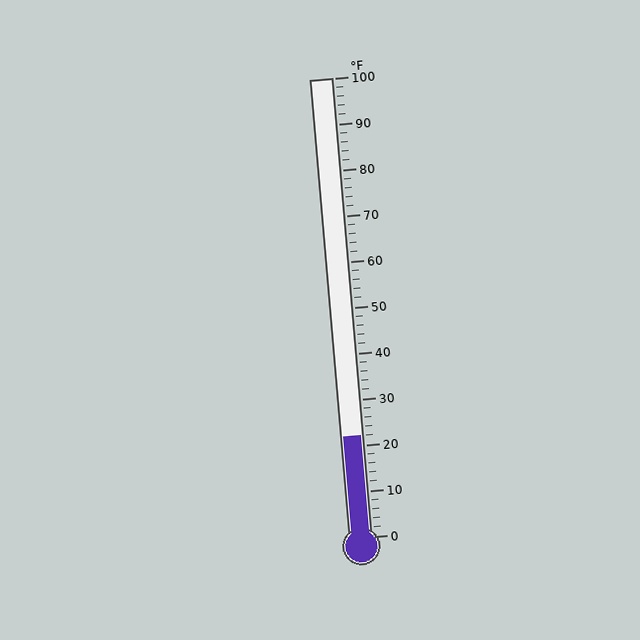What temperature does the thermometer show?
The thermometer shows approximately 22°F.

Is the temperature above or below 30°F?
The temperature is below 30°F.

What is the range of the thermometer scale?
The thermometer scale ranges from 0°F to 100°F.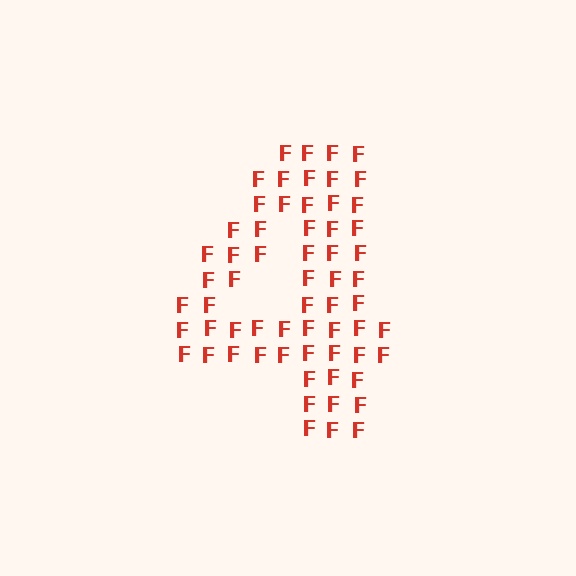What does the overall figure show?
The overall figure shows the digit 4.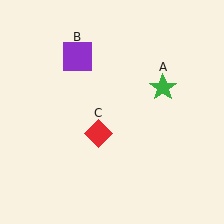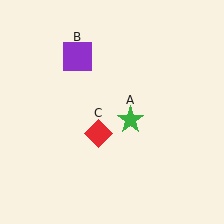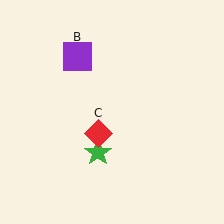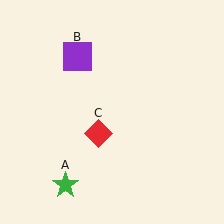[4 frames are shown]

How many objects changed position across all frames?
1 object changed position: green star (object A).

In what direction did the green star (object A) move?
The green star (object A) moved down and to the left.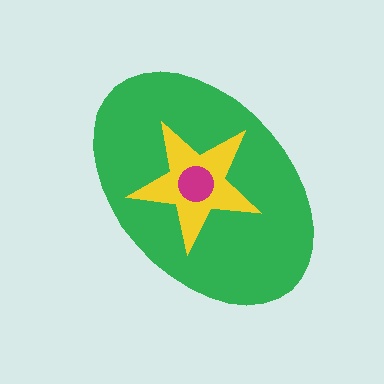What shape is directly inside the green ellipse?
The yellow star.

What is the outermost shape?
The green ellipse.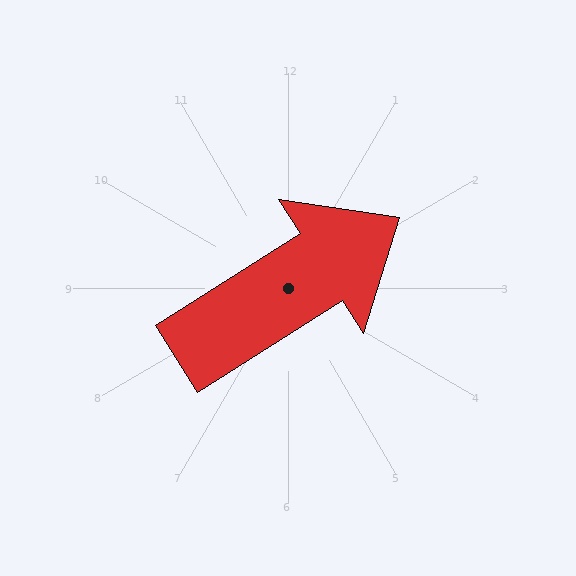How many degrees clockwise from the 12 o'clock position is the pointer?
Approximately 58 degrees.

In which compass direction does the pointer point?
Northeast.